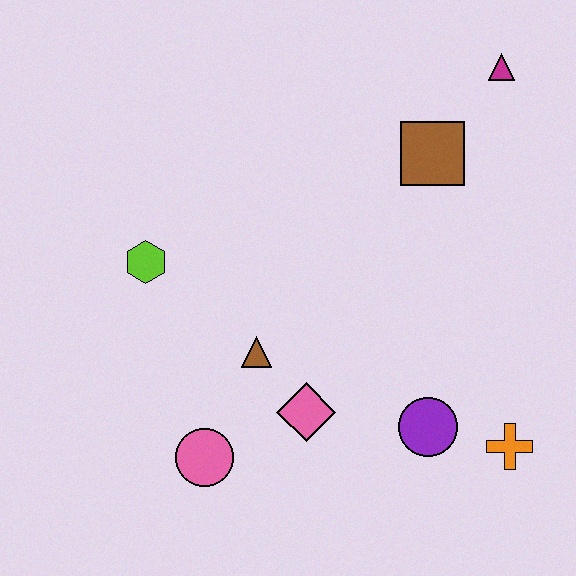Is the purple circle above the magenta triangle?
No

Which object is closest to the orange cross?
The purple circle is closest to the orange cross.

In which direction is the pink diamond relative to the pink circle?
The pink diamond is to the right of the pink circle.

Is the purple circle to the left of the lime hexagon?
No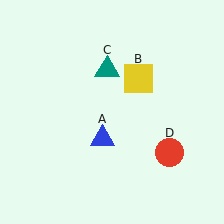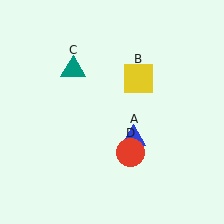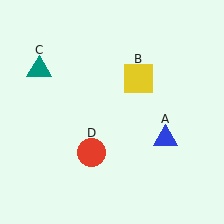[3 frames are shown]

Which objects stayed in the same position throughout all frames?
Yellow square (object B) remained stationary.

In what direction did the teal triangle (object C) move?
The teal triangle (object C) moved left.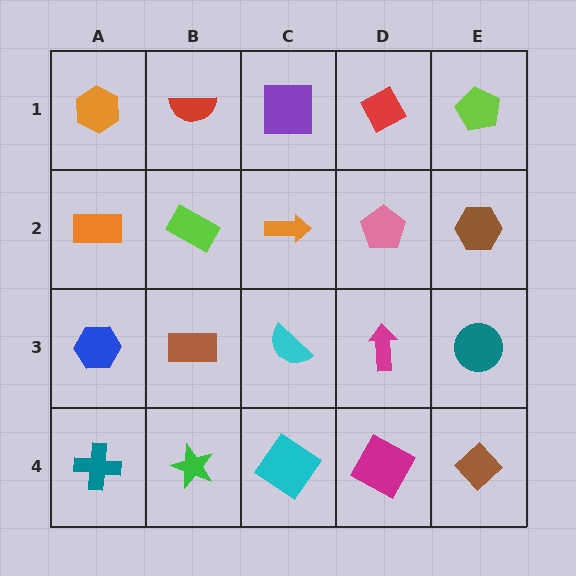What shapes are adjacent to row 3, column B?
A lime rectangle (row 2, column B), a green star (row 4, column B), a blue hexagon (row 3, column A), a cyan semicircle (row 3, column C).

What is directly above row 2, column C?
A purple square.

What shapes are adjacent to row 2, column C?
A purple square (row 1, column C), a cyan semicircle (row 3, column C), a lime rectangle (row 2, column B), a pink pentagon (row 2, column D).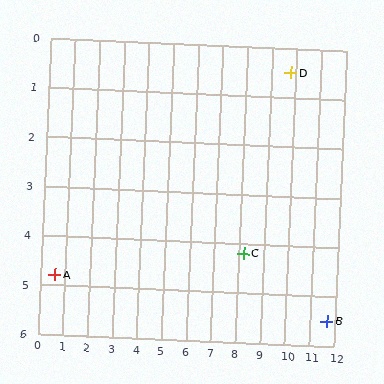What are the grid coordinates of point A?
Point A is at approximately (0.6, 4.8).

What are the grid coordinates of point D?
Point D is at approximately (9.8, 0.5).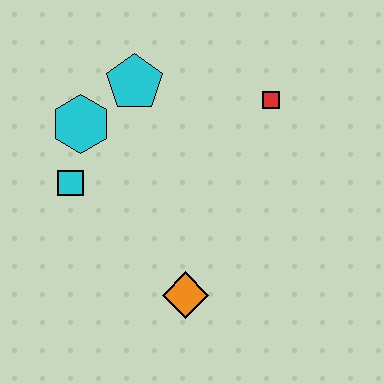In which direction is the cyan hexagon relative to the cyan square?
The cyan hexagon is above the cyan square.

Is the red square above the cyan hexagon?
Yes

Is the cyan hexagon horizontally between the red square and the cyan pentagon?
No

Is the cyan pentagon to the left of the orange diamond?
Yes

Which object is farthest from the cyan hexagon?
The orange diamond is farthest from the cyan hexagon.